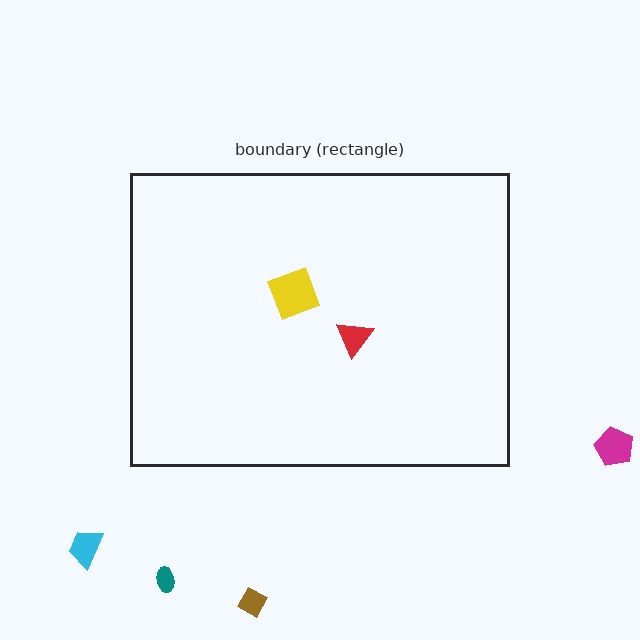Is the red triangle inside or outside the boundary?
Inside.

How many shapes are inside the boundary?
2 inside, 4 outside.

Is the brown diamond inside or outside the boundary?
Outside.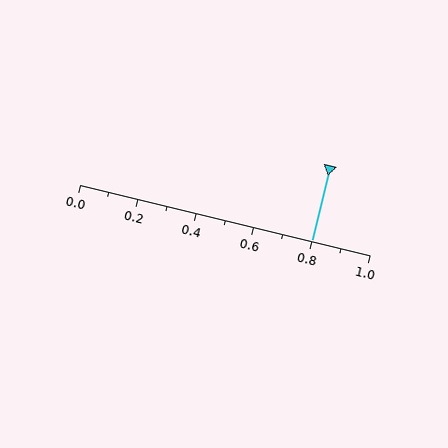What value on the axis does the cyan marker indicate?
The marker indicates approximately 0.8.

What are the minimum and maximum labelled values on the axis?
The axis runs from 0.0 to 1.0.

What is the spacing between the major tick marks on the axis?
The major ticks are spaced 0.2 apart.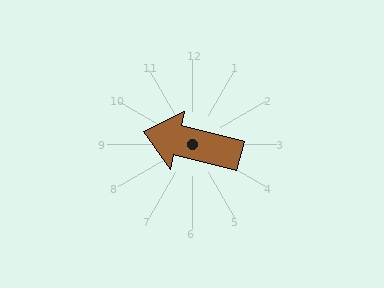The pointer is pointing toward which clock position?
Roughly 9 o'clock.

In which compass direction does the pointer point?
West.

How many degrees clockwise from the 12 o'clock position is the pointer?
Approximately 284 degrees.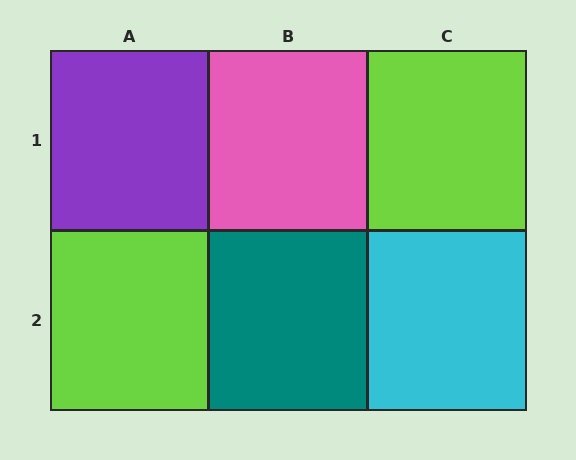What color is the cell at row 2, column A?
Lime.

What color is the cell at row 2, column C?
Cyan.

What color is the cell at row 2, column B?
Teal.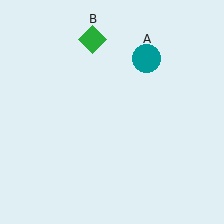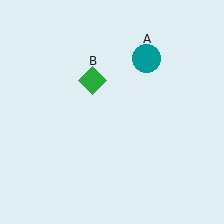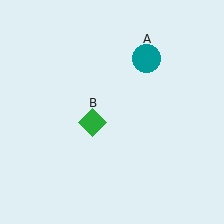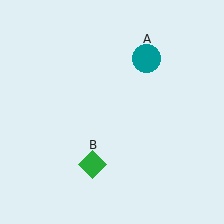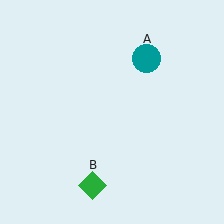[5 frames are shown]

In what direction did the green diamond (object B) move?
The green diamond (object B) moved down.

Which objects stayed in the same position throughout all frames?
Teal circle (object A) remained stationary.